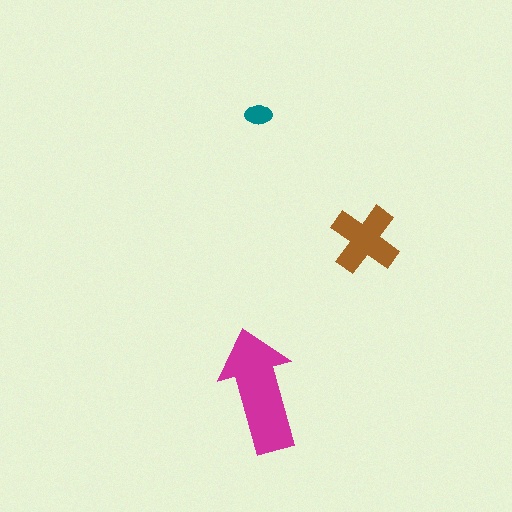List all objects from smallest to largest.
The teal ellipse, the brown cross, the magenta arrow.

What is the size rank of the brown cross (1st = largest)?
2nd.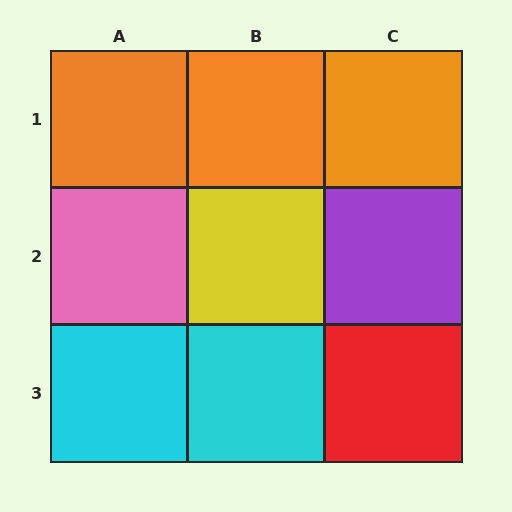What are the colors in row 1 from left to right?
Orange, orange, orange.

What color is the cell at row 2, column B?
Yellow.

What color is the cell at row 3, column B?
Cyan.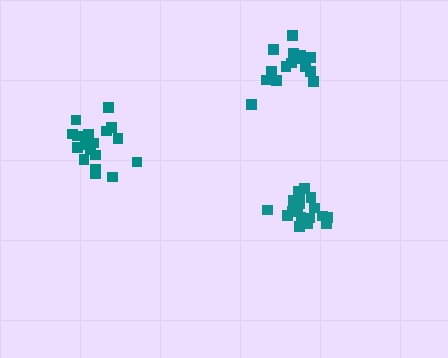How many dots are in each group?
Group 1: 19 dots, Group 2: 19 dots, Group 3: 15 dots (53 total).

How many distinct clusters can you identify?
There are 3 distinct clusters.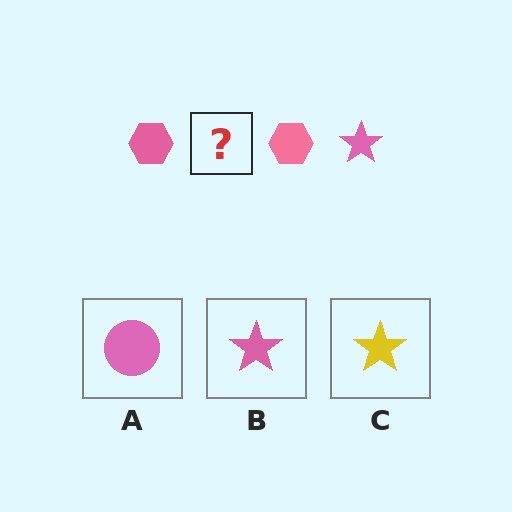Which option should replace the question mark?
Option B.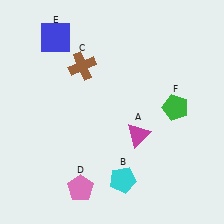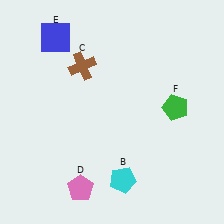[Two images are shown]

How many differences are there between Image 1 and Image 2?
There is 1 difference between the two images.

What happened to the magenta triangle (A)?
The magenta triangle (A) was removed in Image 2. It was in the bottom-right area of Image 1.